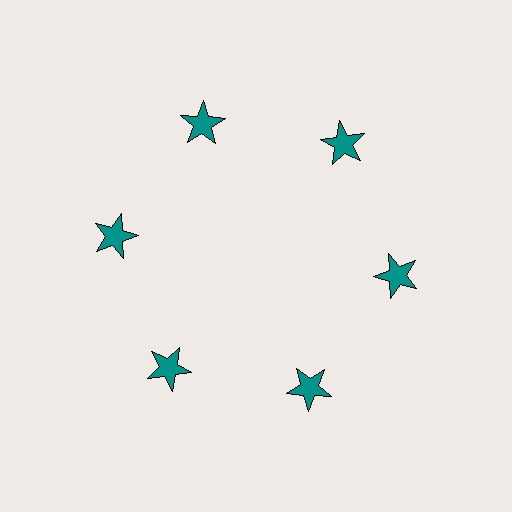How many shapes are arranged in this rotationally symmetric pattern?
There are 6 shapes, arranged in 6 groups of 1.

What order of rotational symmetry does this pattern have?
This pattern has 6-fold rotational symmetry.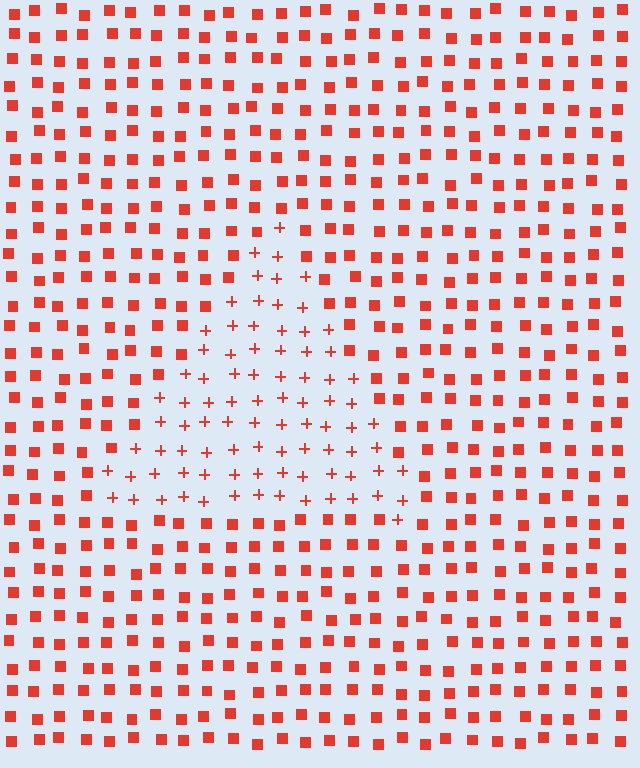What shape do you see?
I see a triangle.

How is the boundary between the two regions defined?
The boundary is defined by a change in element shape: plus signs inside vs. squares outside. All elements share the same color and spacing.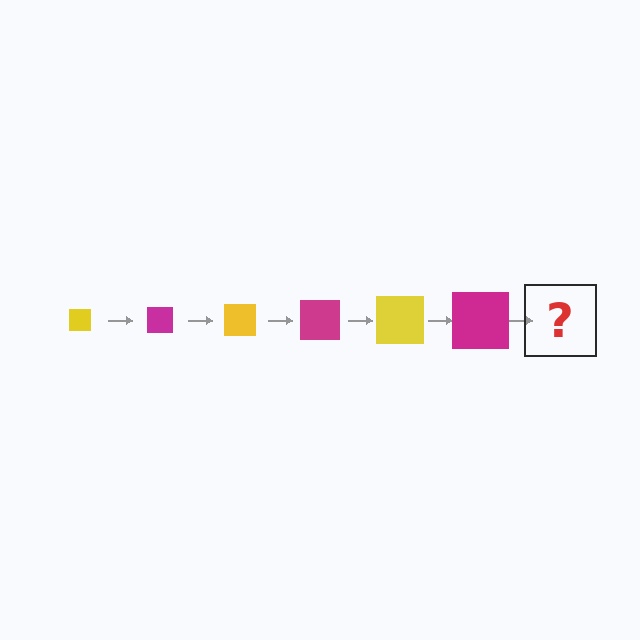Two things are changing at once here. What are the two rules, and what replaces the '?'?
The two rules are that the square grows larger each step and the color cycles through yellow and magenta. The '?' should be a yellow square, larger than the previous one.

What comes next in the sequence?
The next element should be a yellow square, larger than the previous one.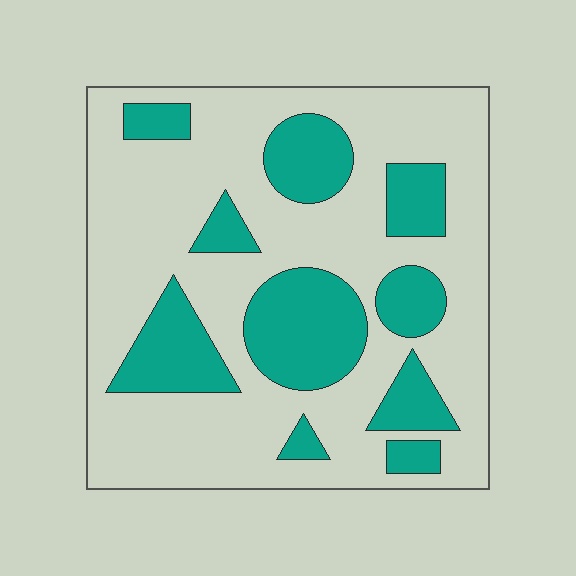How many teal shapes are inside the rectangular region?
10.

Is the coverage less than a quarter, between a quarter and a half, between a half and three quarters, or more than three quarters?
Between a quarter and a half.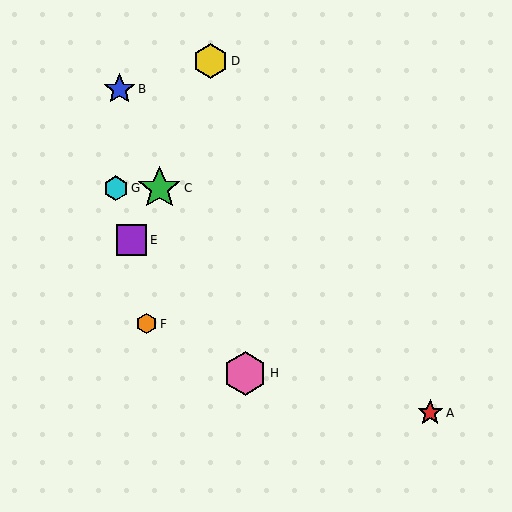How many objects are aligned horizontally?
2 objects (C, G) are aligned horizontally.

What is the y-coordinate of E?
Object E is at y≈240.